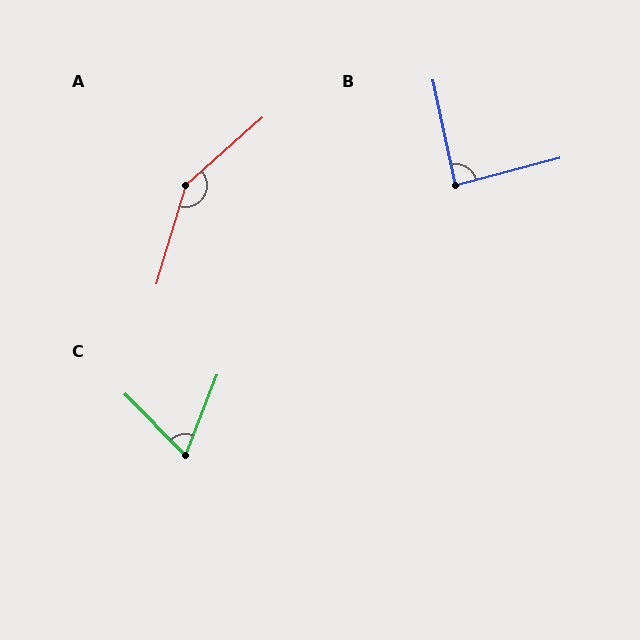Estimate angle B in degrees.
Approximately 87 degrees.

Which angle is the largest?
A, at approximately 148 degrees.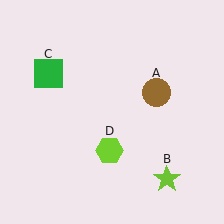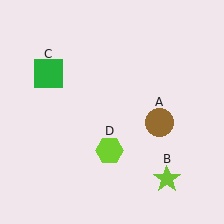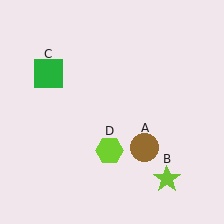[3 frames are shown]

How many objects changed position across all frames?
1 object changed position: brown circle (object A).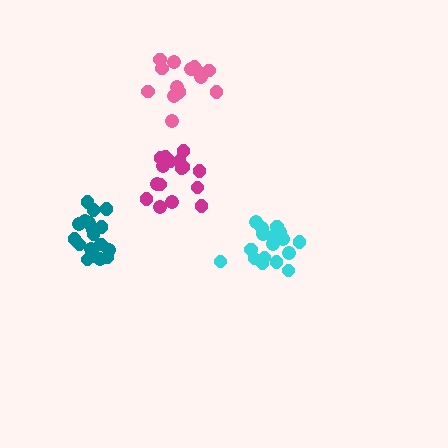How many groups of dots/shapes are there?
There are 4 groups.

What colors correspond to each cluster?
The clusters are colored: cyan, magenta, teal, pink.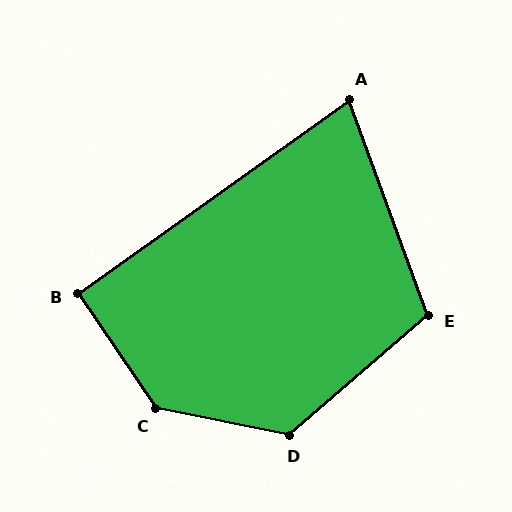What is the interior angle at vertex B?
Approximately 91 degrees (approximately right).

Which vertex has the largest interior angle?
C, at approximately 136 degrees.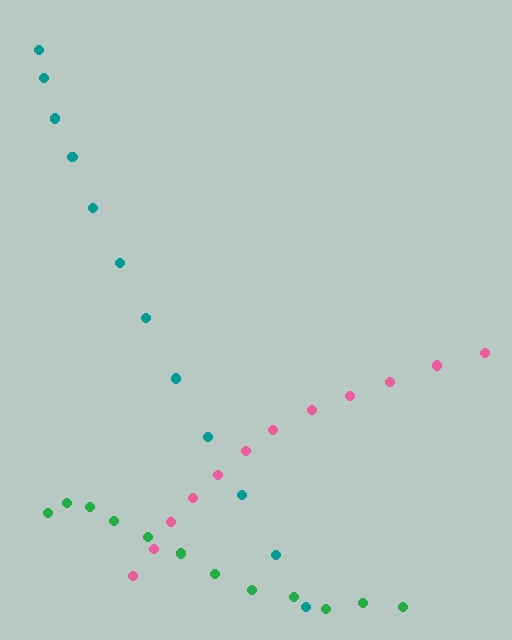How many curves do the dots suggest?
There are 3 distinct paths.